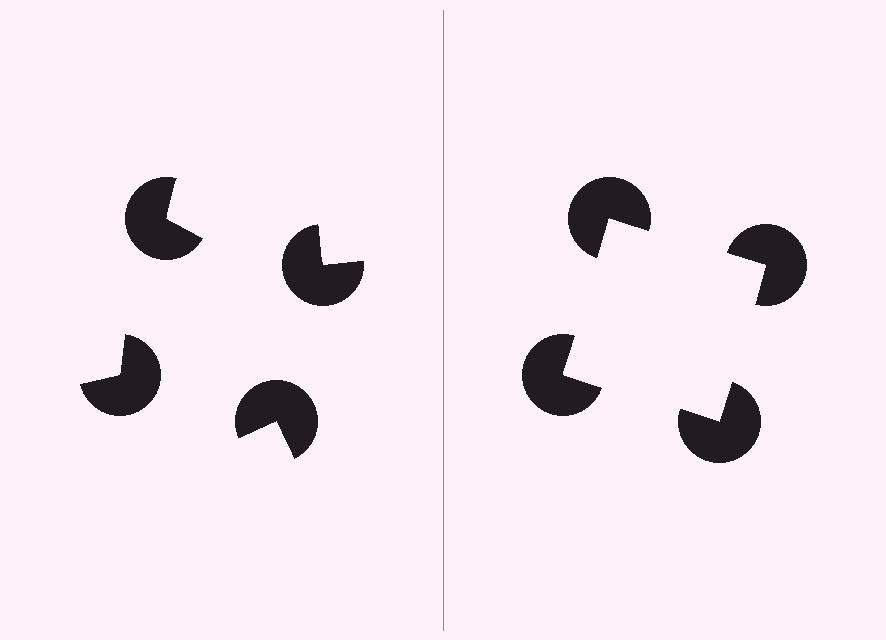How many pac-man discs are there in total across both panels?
8 — 4 on each side.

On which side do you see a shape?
An illusory square appears on the right side. On the left side the wedge cuts are rotated, so no coherent shape forms.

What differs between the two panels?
The pac-man discs are positioned identically on both sides; only the wedge orientations differ. On the right they align to a square; on the left they are misaligned.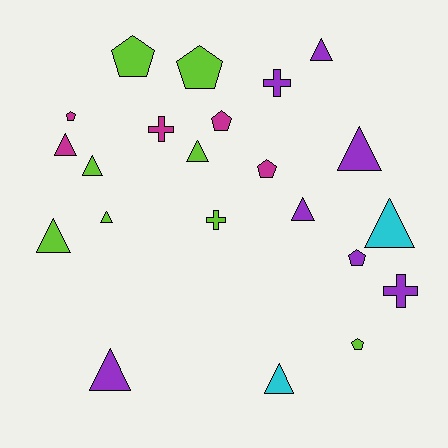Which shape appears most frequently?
Triangle, with 11 objects.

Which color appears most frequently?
Lime, with 8 objects.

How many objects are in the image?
There are 22 objects.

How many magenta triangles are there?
There is 1 magenta triangle.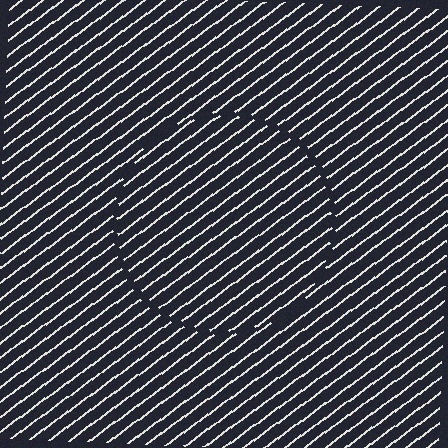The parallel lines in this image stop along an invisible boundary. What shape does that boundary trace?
An illusory circle. The interior of the shape contains the same grating, shifted by half a period — the contour is defined by the phase discontinuity where line-ends from the inner and outer gratings abut.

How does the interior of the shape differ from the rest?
The interior of the shape contains the same grating, shifted by half a period — the contour is defined by the phase discontinuity where line-ends from the inner and outer gratings abut.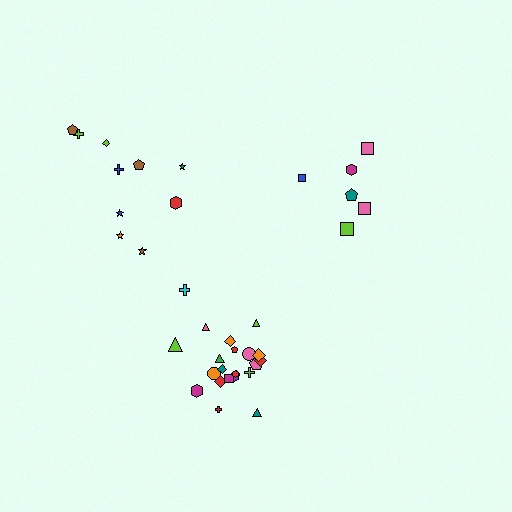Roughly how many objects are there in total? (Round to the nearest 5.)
Roughly 40 objects in total.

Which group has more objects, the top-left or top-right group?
The top-left group.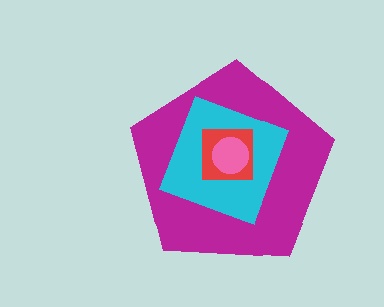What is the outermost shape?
The magenta pentagon.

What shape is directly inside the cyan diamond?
The red square.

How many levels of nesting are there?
4.